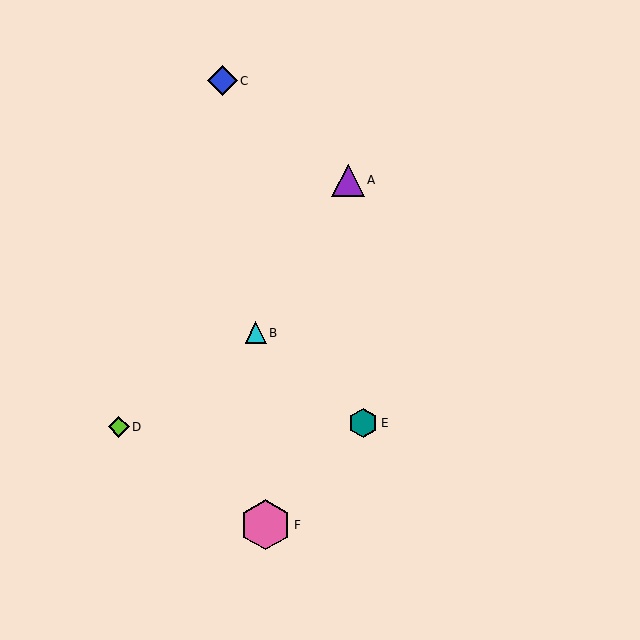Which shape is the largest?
The pink hexagon (labeled F) is the largest.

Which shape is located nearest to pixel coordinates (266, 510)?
The pink hexagon (labeled F) at (266, 525) is nearest to that location.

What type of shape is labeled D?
Shape D is a lime diamond.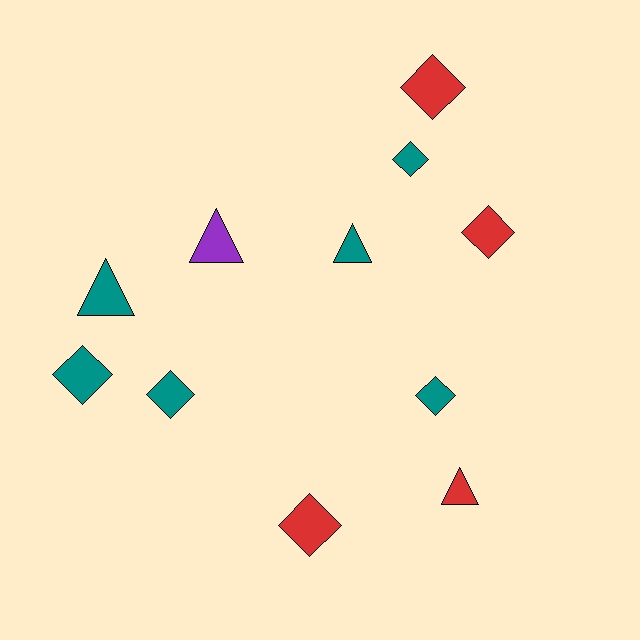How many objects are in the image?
There are 11 objects.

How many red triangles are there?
There is 1 red triangle.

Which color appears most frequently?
Teal, with 6 objects.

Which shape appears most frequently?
Diamond, with 7 objects.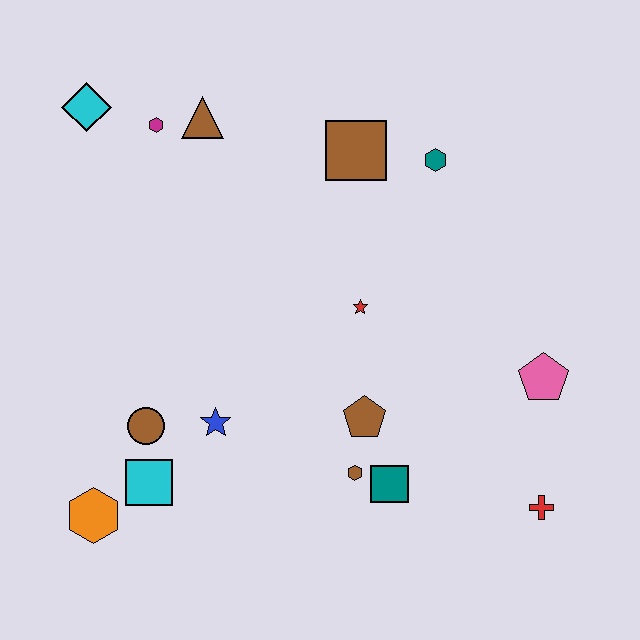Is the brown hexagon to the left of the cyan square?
No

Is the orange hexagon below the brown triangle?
Yes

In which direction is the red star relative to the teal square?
The red star is above the teal square.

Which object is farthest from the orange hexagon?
The teal hexagon is farthest from the orange hexagon.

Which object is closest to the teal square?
The brown hexagon is closest to the teal square.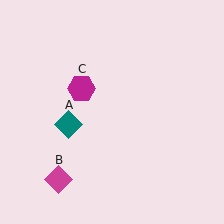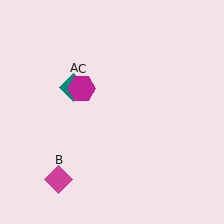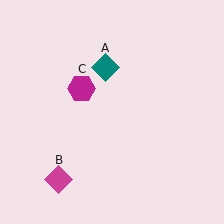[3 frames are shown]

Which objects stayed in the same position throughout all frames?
Magenta diamond (object B) and magenta hexagon (object C) remained stationary.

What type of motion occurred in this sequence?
The teal diamond (object A) rotated clockwise around the center of the scene.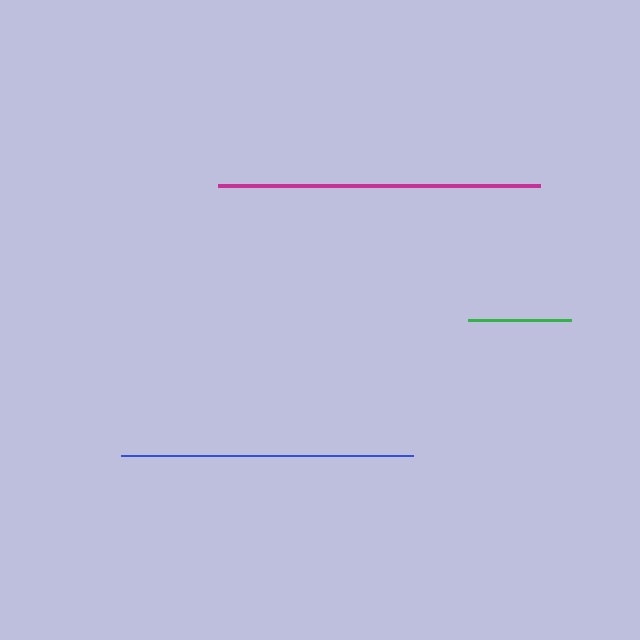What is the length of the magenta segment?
The magenta segment is approximately 321 pixels long.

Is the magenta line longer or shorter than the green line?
The magenta line is longer than the green line.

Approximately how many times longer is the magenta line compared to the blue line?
The magenta line is approximately 1.1 times the length of the blue line.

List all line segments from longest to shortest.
From longest to shortest: magenta, blue, green.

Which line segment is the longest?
The magenta line is the longest at approximately 321 pixels.